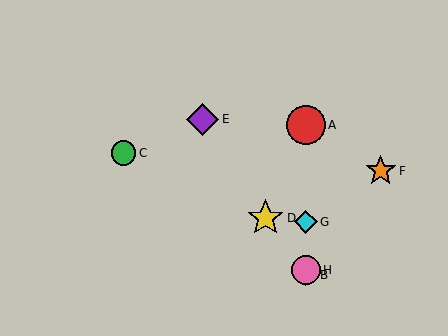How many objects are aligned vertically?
4 objects (A, B, G, H) are aligned vertically.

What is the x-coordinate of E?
Object E is at x≈203.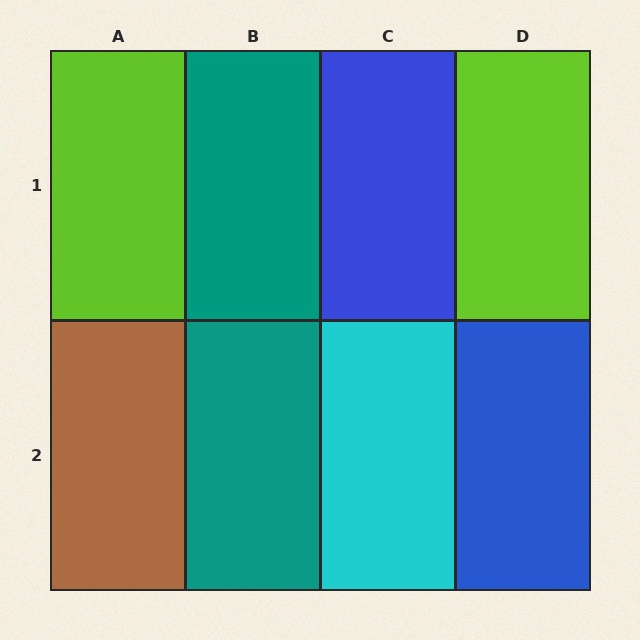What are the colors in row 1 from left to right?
Lime, teal, blue, lime.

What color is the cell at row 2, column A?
Brown.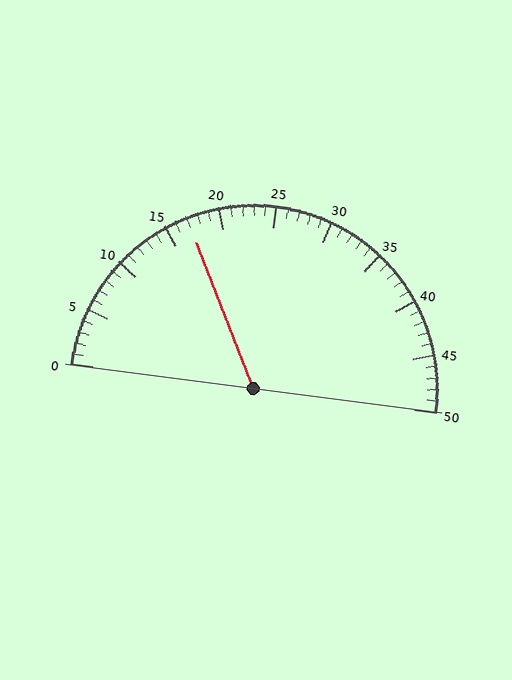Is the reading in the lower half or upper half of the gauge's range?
The reading is in the lower half of the range (0 to 50).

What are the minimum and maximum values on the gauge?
The gauge ranges from 0 to 50.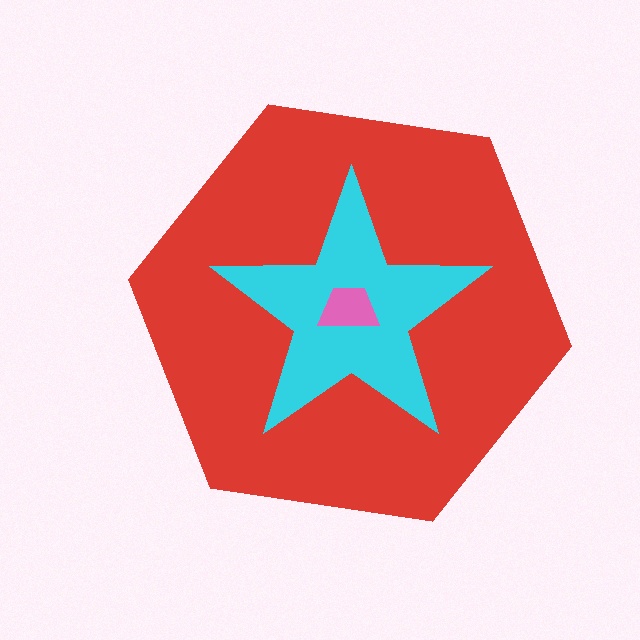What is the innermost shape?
The pink trapezoid.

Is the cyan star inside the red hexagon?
Yes.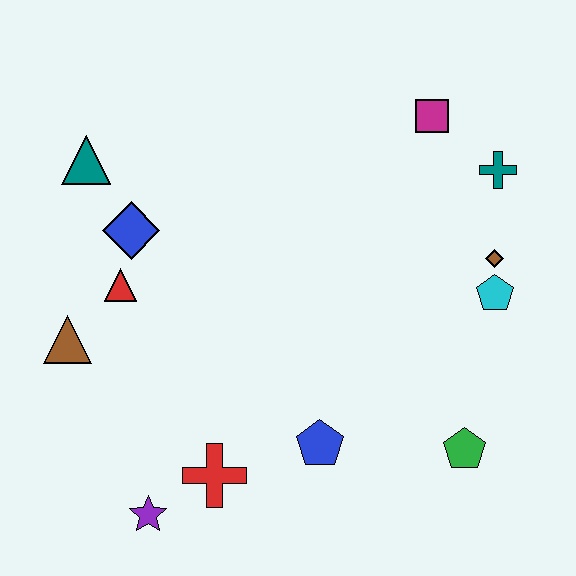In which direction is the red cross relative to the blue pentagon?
The red cross is to the left of the blue pentagon.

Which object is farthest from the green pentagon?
The teal triangle is farthest from the green pentagon.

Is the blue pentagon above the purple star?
Yes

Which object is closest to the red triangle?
The blue diamond is closest to the red triangle.